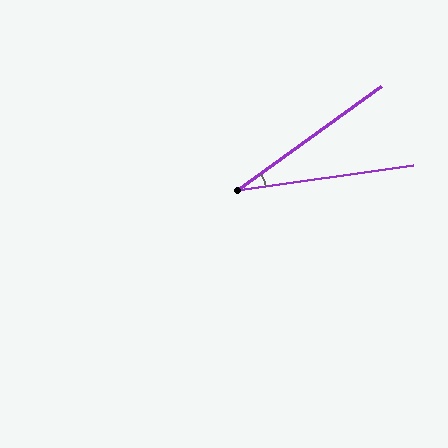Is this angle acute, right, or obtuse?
It is acute.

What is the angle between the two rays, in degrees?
Approximately 27 degrees.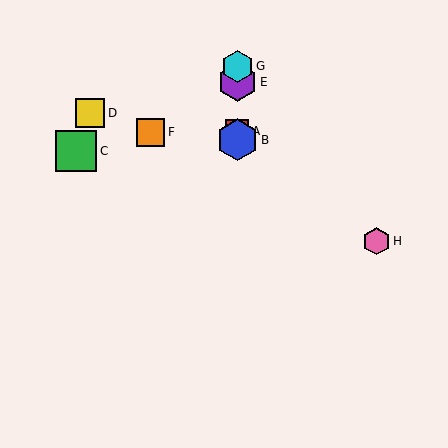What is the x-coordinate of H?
Object H is at x≈377.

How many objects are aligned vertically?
4 objects (A, B, E, G) are aligned vertically.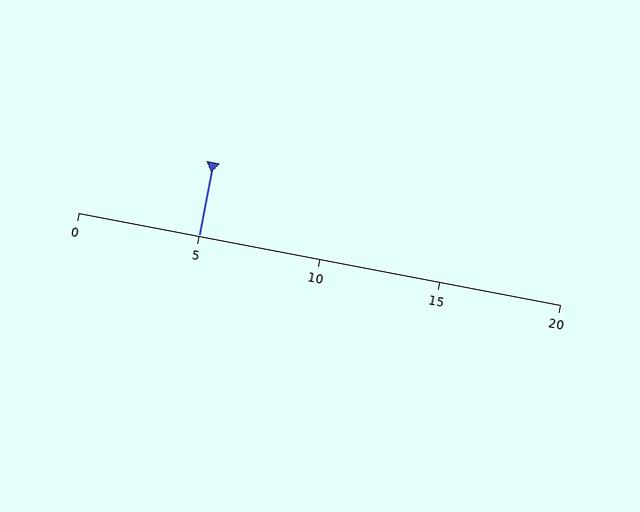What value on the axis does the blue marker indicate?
The marker indicates approximately 5.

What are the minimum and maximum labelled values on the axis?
The axis runs from 0 to 20.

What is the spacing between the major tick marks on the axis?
The major ticks are spaced 5 apart.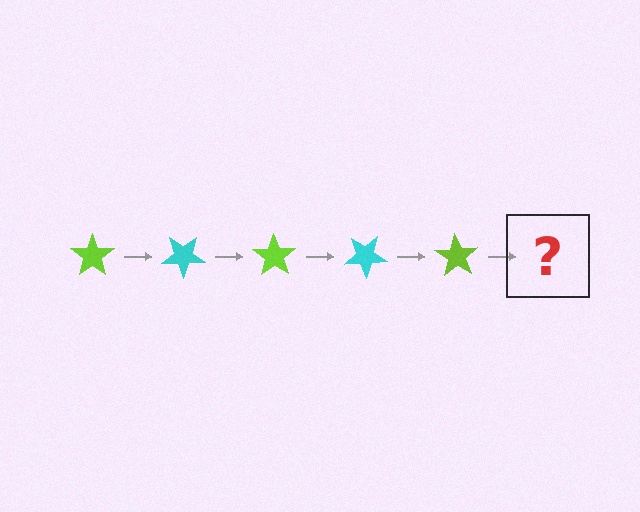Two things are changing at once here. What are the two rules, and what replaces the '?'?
The two rules are that it rotates 35 degrees each step and the color cycles through lime and cyan. The '?' should be a cyan star, rotated 175 degrees from the start.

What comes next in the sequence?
The next element should be a cyan star, rotated 175 degrees from the start.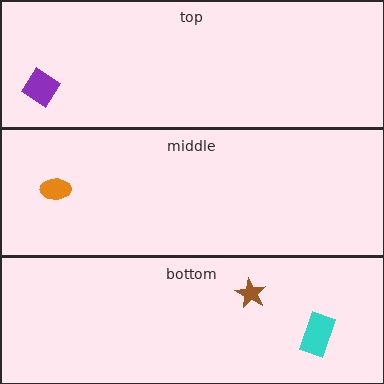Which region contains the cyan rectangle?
The bottom region.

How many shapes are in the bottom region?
2.